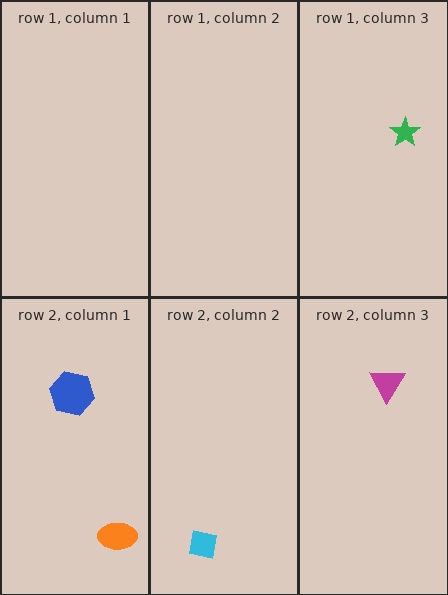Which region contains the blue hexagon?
The row 2, column 1 region.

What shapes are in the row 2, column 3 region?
The magenta triangle.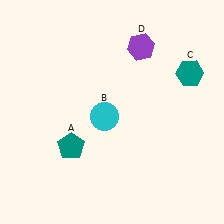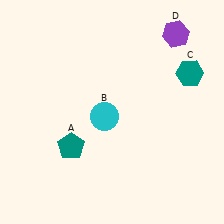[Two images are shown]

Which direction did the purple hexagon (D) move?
The purple hexagon (D) moved right.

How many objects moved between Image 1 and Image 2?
1 object moved between the two images.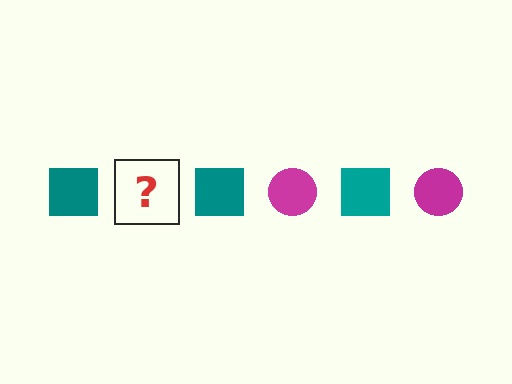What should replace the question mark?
The question mark should be replaced with a magenta circle.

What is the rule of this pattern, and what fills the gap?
The rule is that the pattern alternates between teal square and magenta circle. The gap should be filled with a magenta circle.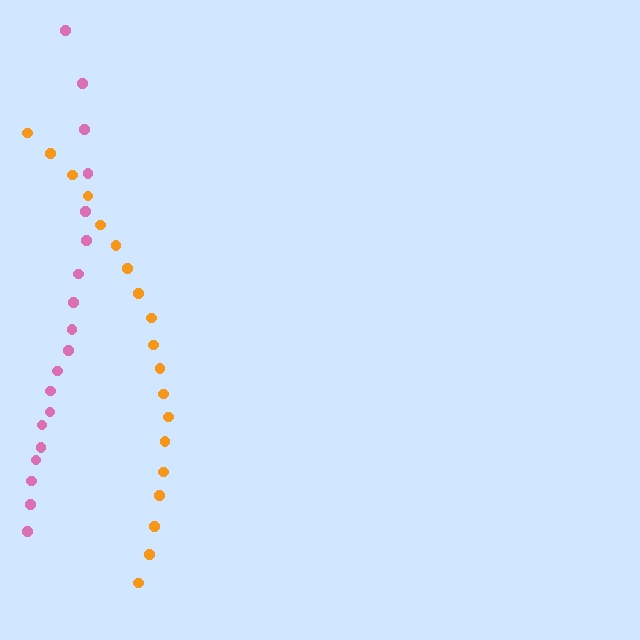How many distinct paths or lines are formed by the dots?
There are 2 distinct paths.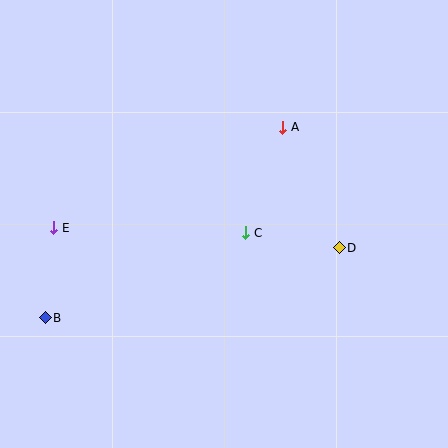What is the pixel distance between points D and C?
The distance between D and C is 95 pixels.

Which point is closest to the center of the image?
Point C at (246, 233) is closest to the center.